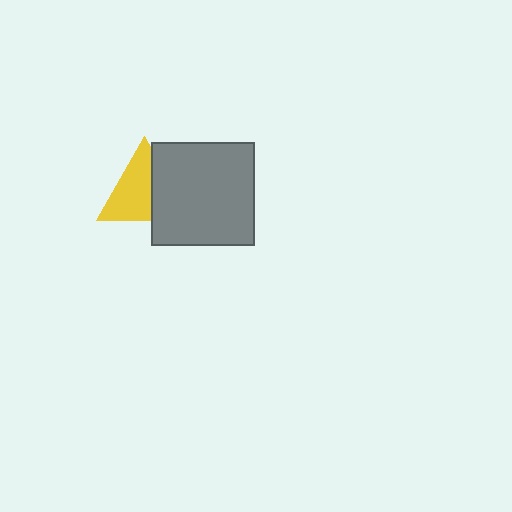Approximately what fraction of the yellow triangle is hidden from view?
Roughly 37% of the yellow triangle is hidden behind the gray square.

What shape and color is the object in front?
The object in front is a gray square.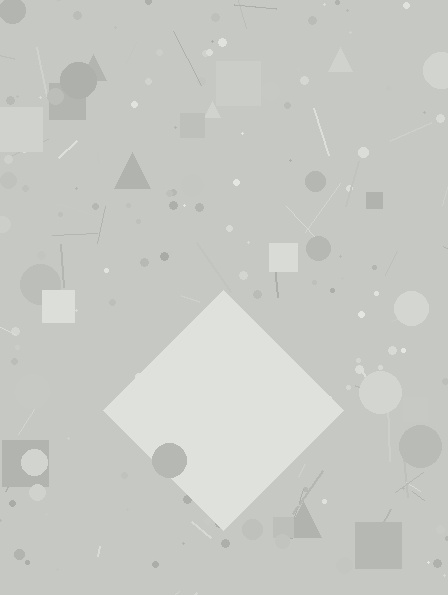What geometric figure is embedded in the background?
A diamond is embedded in the background.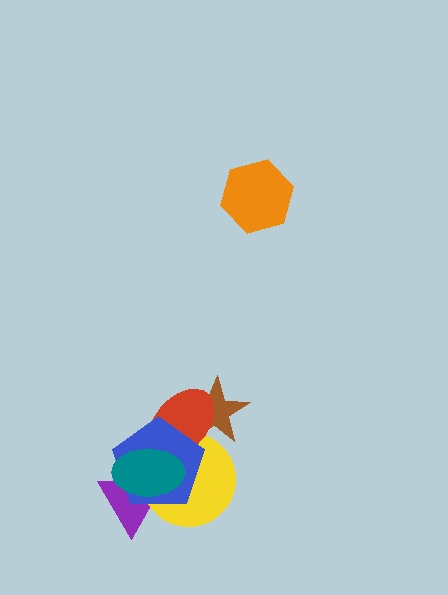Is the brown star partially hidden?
Yes, it is partially covered by another shape.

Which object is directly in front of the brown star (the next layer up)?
The yellow circle is directly in front of the brown star.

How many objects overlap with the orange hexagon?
0 objects overlap with the orange hexagon.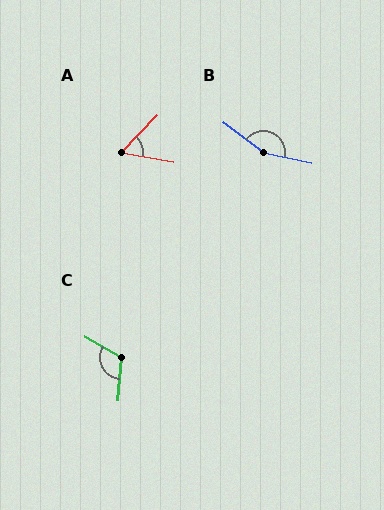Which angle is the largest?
B, at approximately 155 degrees.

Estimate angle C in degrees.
Approximately 115 degrees.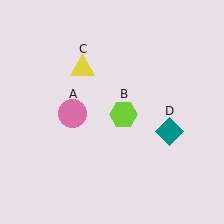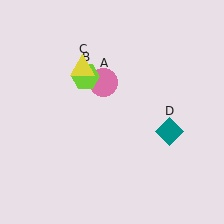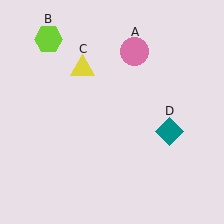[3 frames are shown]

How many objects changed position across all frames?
2 objects changed position: pink circle (object A), lime hexagon (object B).